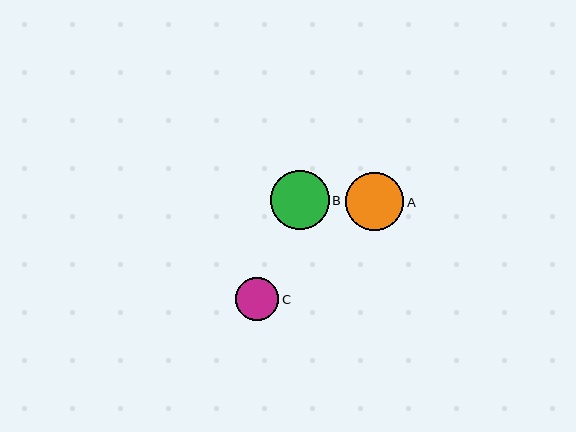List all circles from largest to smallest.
From largest to smallest: B, A, C.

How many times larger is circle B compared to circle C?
Circle B is approximately 1.4 times the size of circle C.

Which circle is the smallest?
Circle C is the smallest with a size of approximately 43 pixels.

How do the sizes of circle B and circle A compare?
Circle B and circle A are approximately the same size.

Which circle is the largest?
Circle B is the largest with a size of approximately 59 pixels.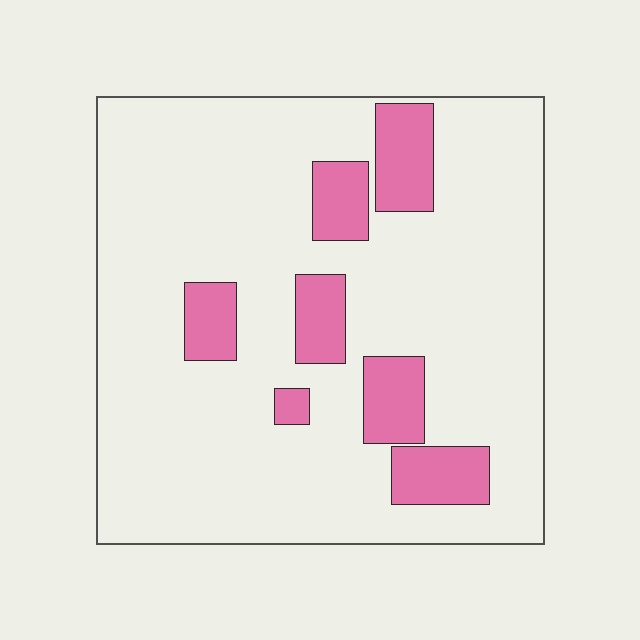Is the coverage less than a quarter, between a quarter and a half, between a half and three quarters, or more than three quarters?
Less than a quarter.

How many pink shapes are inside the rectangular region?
7.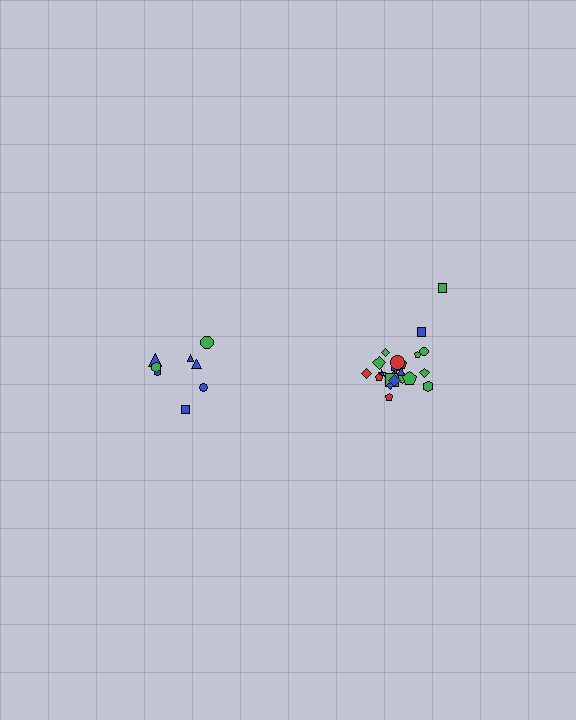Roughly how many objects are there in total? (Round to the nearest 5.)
Roughly 30 objects in total.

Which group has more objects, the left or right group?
The right group.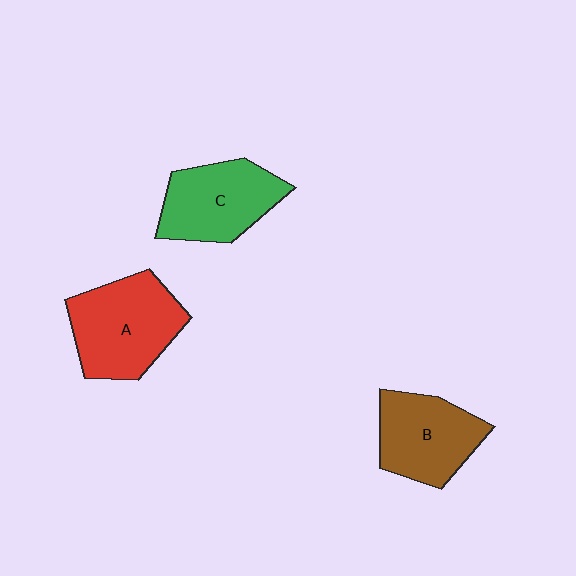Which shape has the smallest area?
Shape B (brown).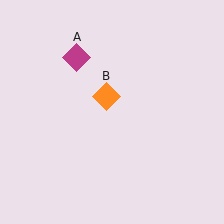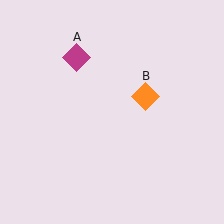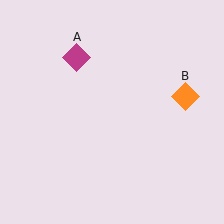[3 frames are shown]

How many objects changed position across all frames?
1 object changed position: orange diamond (object B).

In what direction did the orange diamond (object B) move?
The orange diamond (object B) moved right.